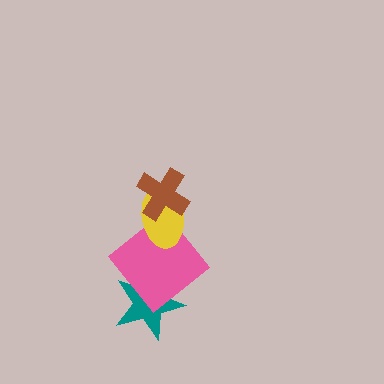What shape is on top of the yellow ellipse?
The brown cross is on top of the yellow ellipse.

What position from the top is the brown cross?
The brown cross is 1st from the top.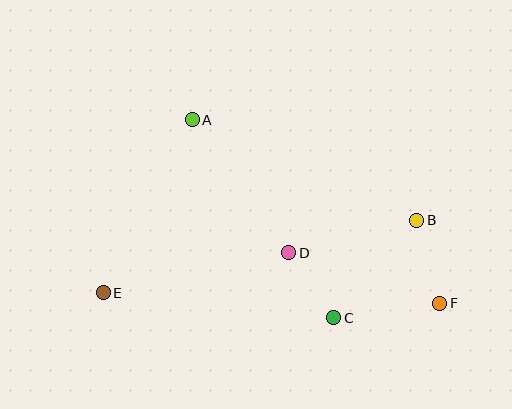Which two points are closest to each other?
Points C and D are closest to each other.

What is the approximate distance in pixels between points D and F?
The distance between D and F is approximately 159 pixels.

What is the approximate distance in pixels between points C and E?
The distance between C and E is approximately 232 pixels.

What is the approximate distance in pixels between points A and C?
The distance between A and C is approximately 243 pixels.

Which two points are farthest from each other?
Points E and F are farthest from each other.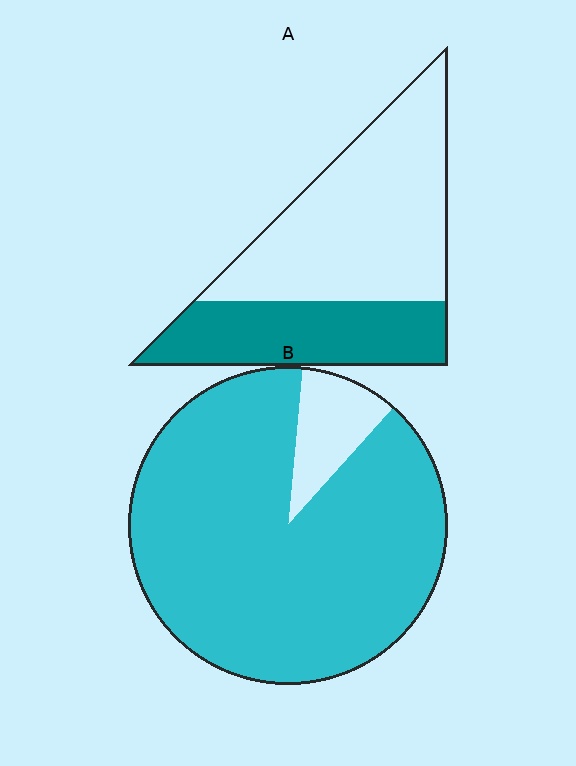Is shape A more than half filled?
No.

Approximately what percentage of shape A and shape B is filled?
A is approximately 35% and B is approximately 90%.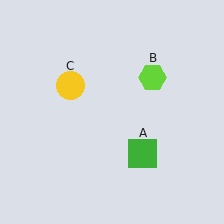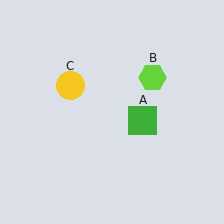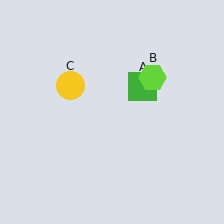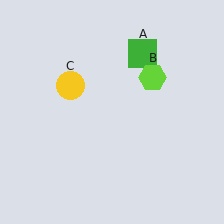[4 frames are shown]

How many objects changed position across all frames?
1 object changed position: green square (object A).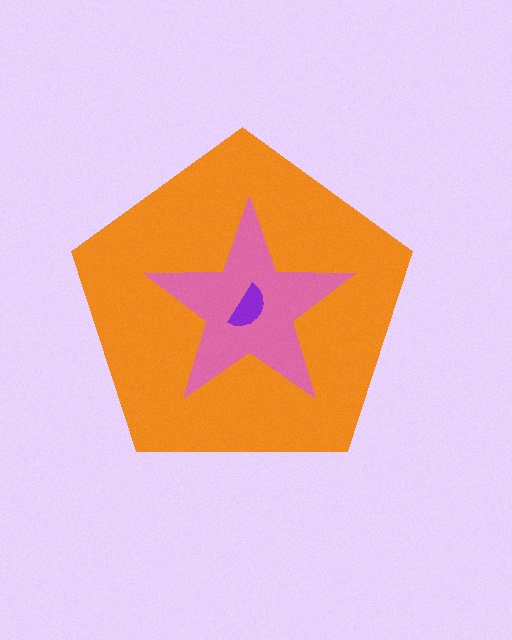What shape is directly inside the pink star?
The purple semicircle.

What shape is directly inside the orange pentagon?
The pink star.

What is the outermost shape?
The orange pentagon.